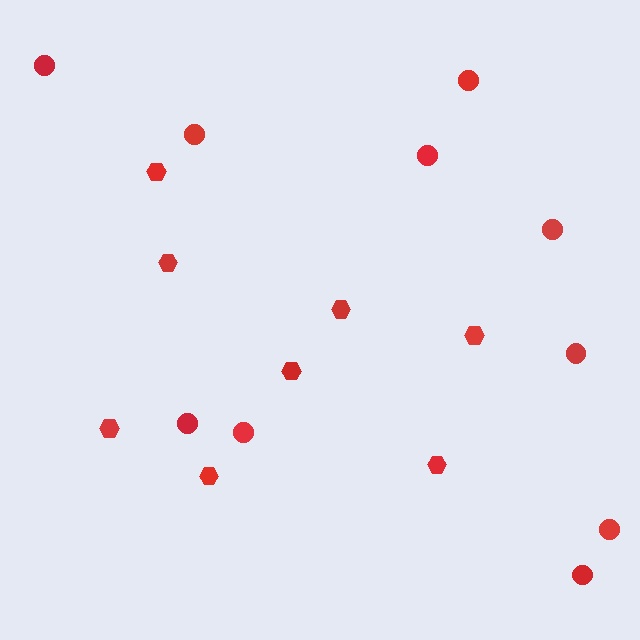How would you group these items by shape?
There are 2 groups: one group of circles (10) and one group of hexagons (8).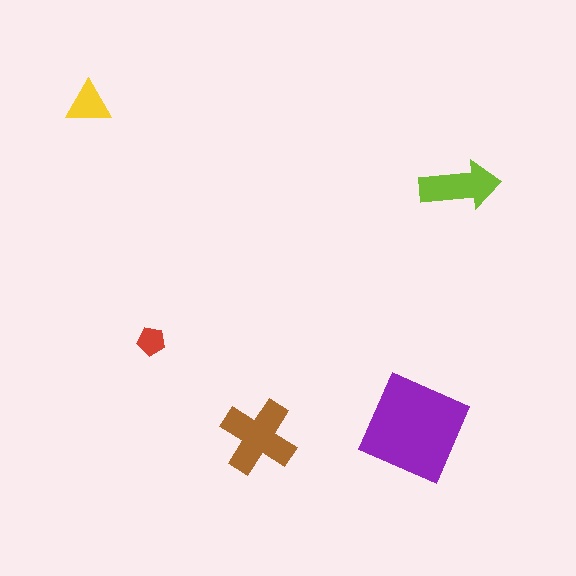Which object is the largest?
The purple square.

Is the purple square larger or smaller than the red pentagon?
Larger.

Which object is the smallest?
The red pentagon.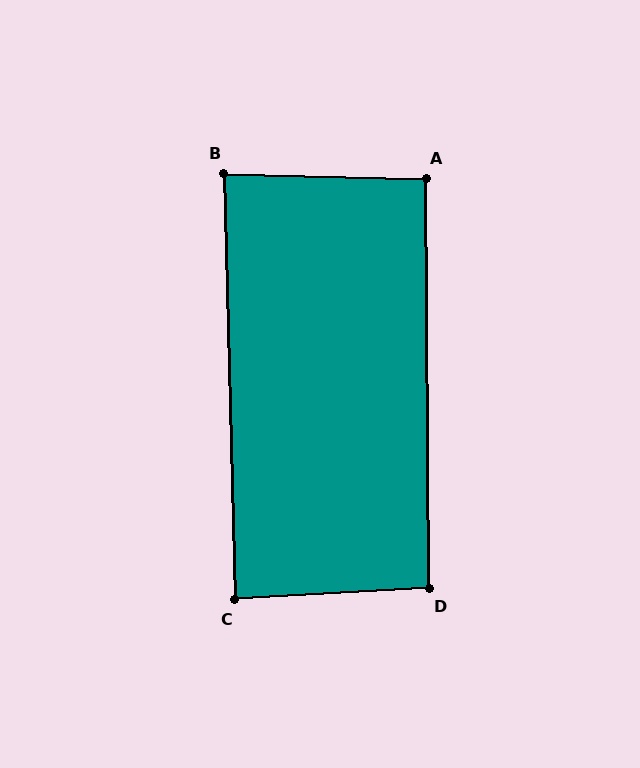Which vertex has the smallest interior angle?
B, at approximately 87 degrees.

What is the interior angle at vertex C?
Approximately 88 degrees (approximately right).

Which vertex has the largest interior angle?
D, at approximately 93 degrees.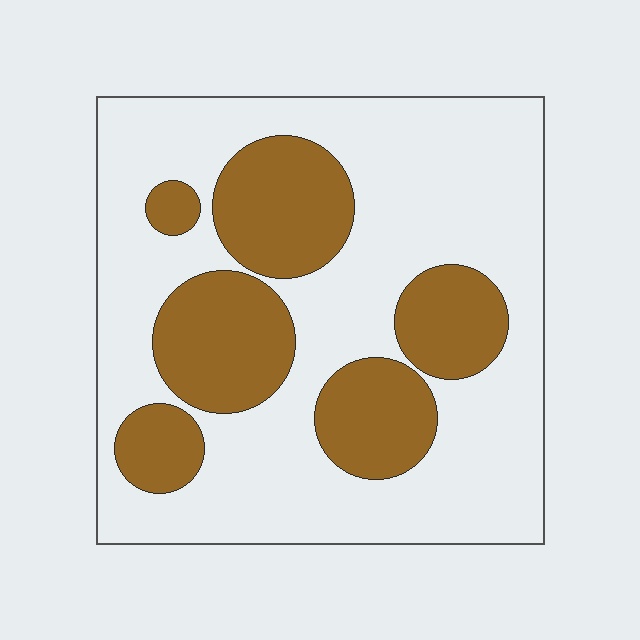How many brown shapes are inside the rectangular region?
6.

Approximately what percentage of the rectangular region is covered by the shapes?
Approximately 30%.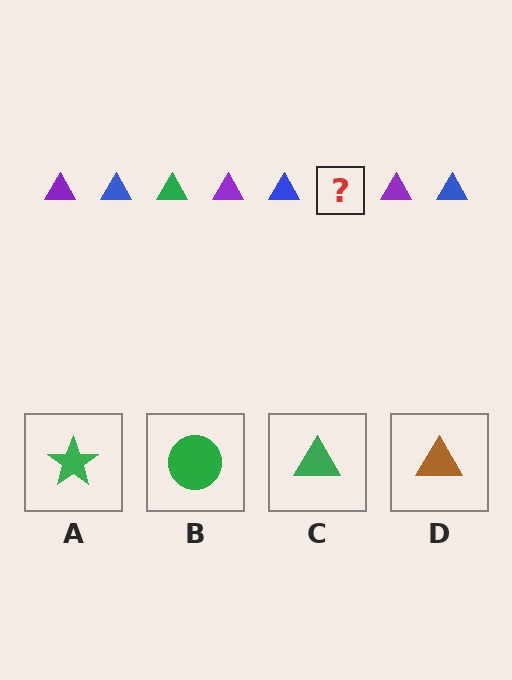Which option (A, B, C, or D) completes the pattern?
C.